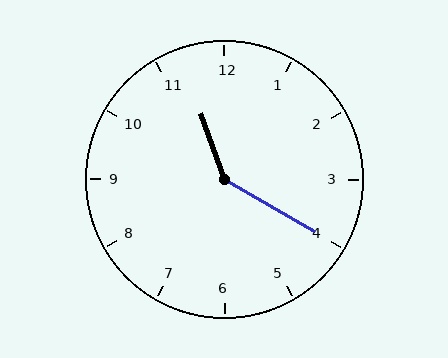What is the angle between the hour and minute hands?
Approximately 140 degrees.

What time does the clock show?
11:20.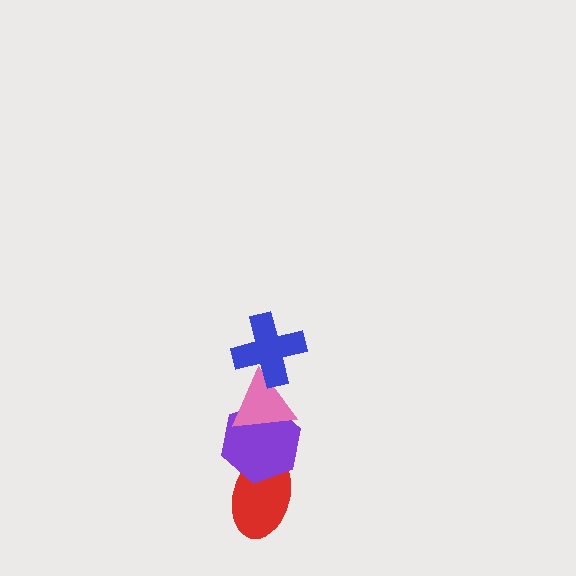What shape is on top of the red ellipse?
The purple hexagon is on top of the red ellipse.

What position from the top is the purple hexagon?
The purple hexagon is 3rd from the top.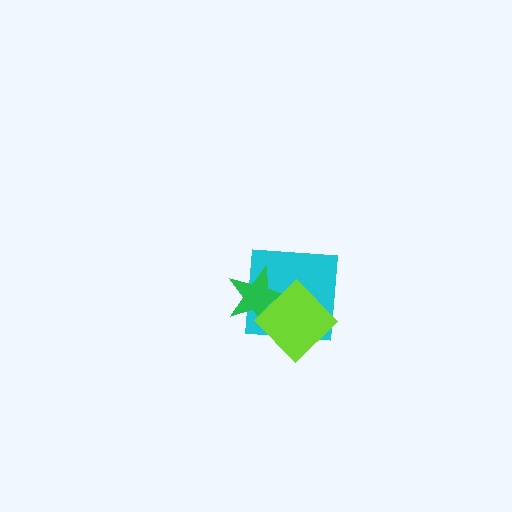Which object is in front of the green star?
The lime diamond is in front of the green star.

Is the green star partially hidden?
Yes, it is partially covered by another shape.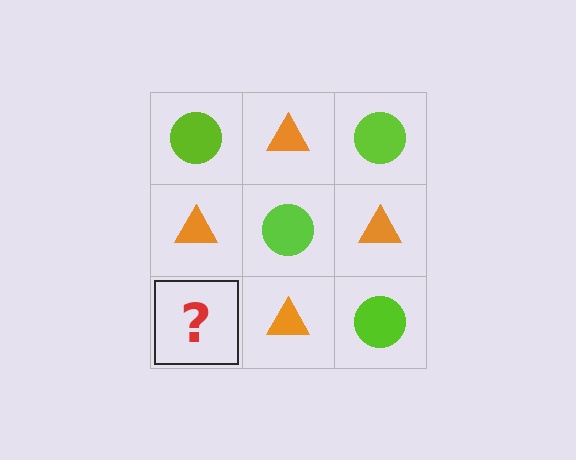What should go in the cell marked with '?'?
The missing cell should contain a lime circle.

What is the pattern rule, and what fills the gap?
The rule is that it alternates lime circle and orange triangle in a checkerboard pattern. The gap should be filled with a lime circle.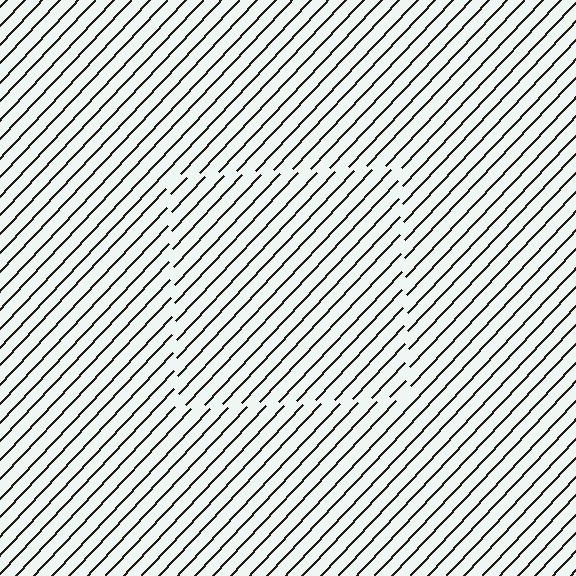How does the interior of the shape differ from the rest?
The interior of the shape contains the same grating, shifted by half a period — the contour is defined by the phase discontinuity where line-ends from the inner and outer gratings abut.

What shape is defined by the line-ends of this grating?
An illusory square. The interior of the shape contains the same grating, shifted by half a period — the contour is defined by the phase discontinuity where line-ends from the inner and outer gratings abut.